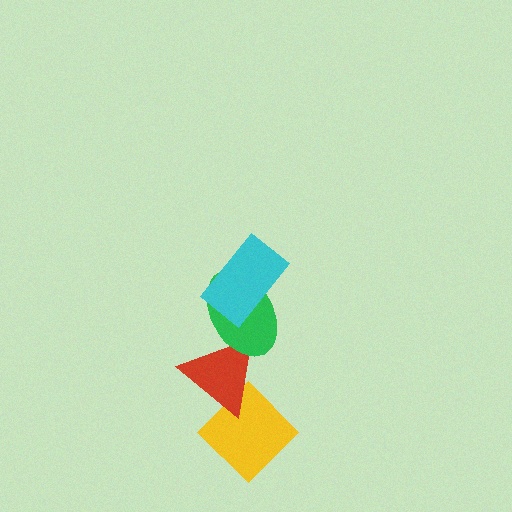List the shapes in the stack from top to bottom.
From top to bottom: the cyan rectangle, the green ellipse, the red triangle, the yellow diamond.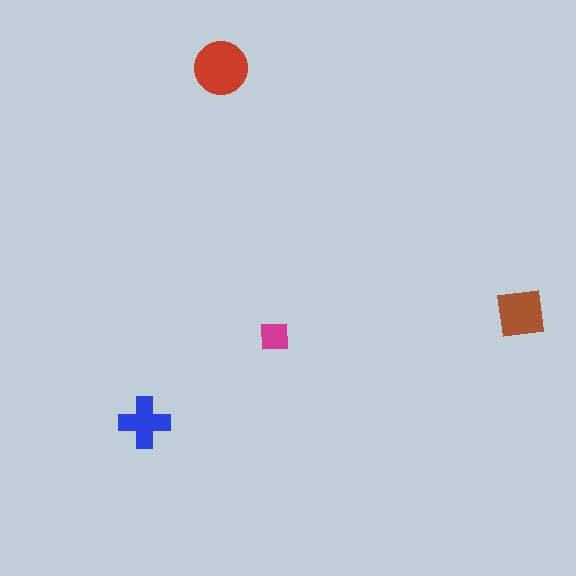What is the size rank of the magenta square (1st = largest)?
4th.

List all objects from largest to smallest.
The red circle, the brown square, the blue cross, the magenta square.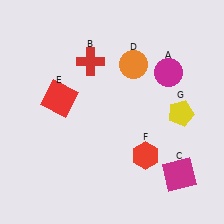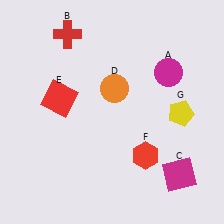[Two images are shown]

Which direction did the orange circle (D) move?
The orange circle (D) moved down.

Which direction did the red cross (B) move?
The red cross (B) moved up.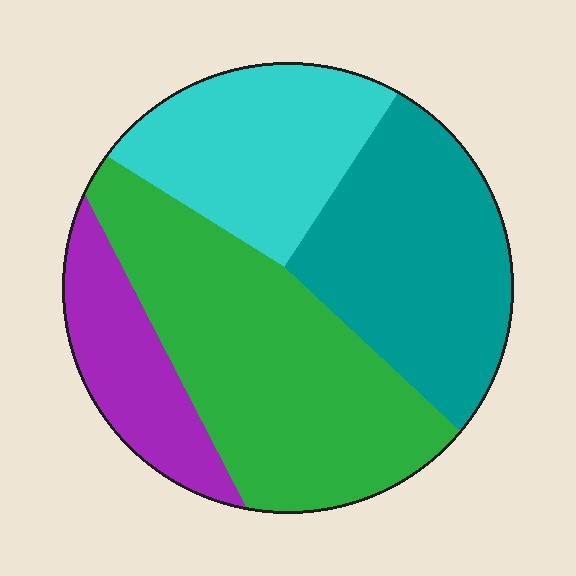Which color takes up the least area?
Purple, at roughly 15%.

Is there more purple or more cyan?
Cyan.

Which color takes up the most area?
Green, at roughly 35%.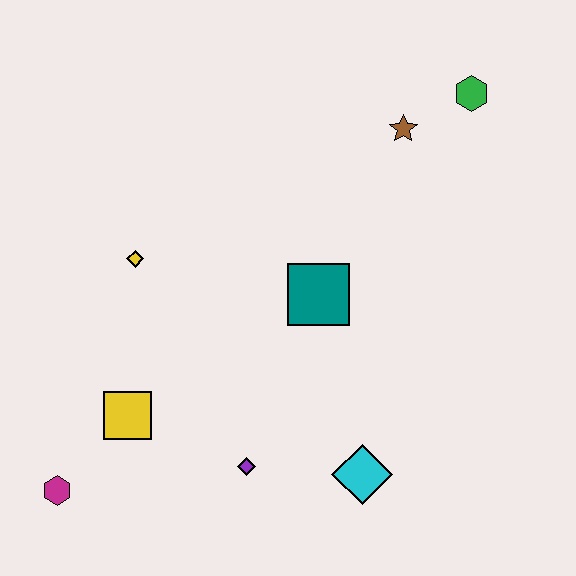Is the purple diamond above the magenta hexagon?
Yes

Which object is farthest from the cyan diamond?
The green hexagon is farthest from the cyan diamond.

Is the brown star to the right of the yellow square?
Yes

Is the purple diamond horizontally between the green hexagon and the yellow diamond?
Yes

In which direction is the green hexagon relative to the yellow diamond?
The green hexagon is to the right of the yellow diamond.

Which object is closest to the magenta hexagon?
The yellow square is closest to the magenta hexagon.